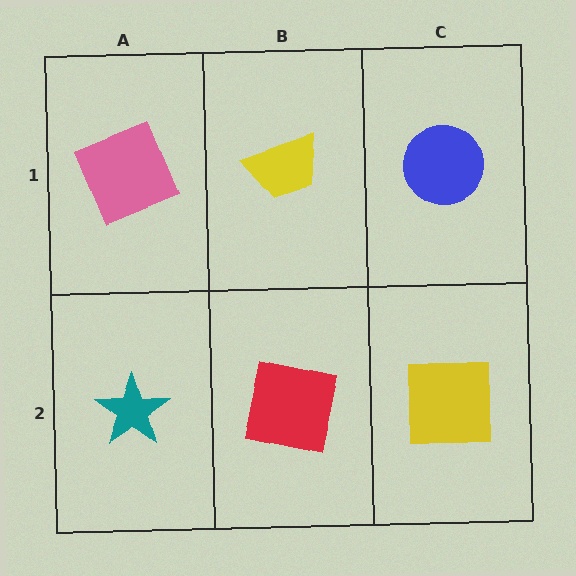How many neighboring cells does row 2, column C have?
2.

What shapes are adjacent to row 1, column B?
A red square (row 2, column B), a pink square (row 1, column A), a blue circle (row 1, column C).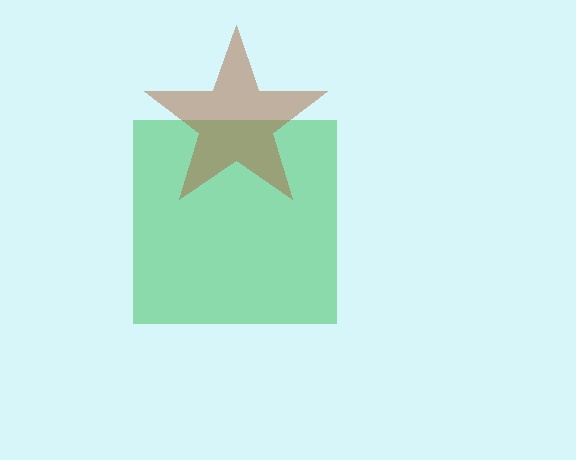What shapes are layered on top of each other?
The layered shapes are: a green square, a brown star.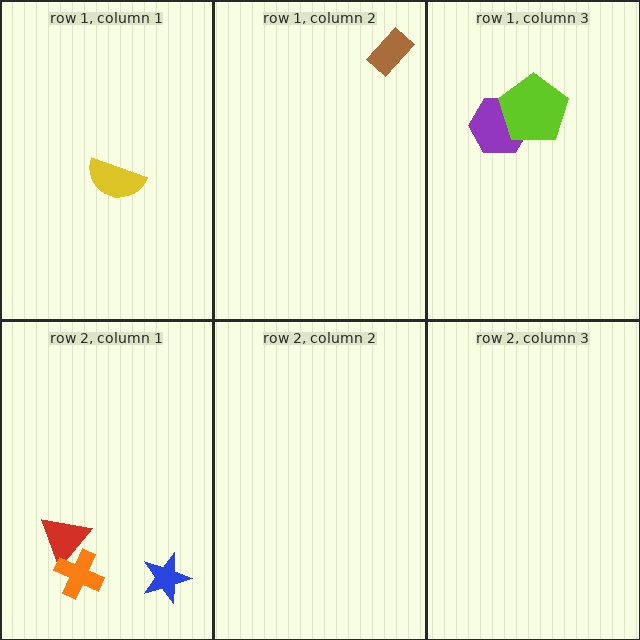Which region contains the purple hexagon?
The row 1, column 3 region.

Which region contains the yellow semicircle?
The row 1, column 1 region.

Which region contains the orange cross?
The row 2, column 1 region.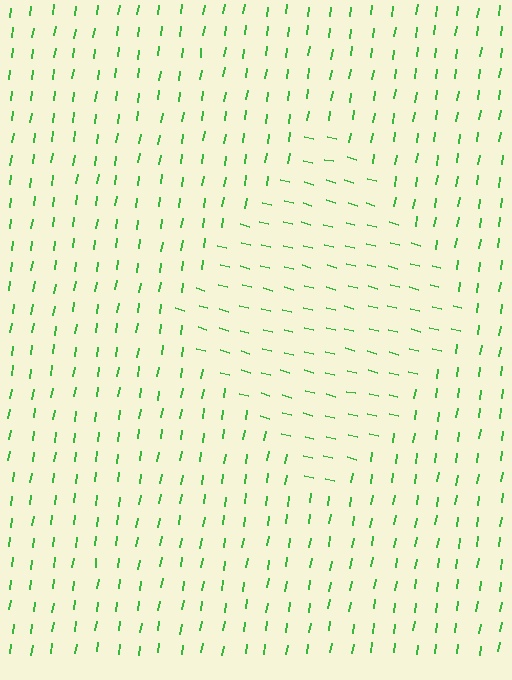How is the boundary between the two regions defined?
The boundary is defined purely by a change in line orientation (approximately 84 degrees difference). All lines are the same color and thickness.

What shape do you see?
I see a diamond.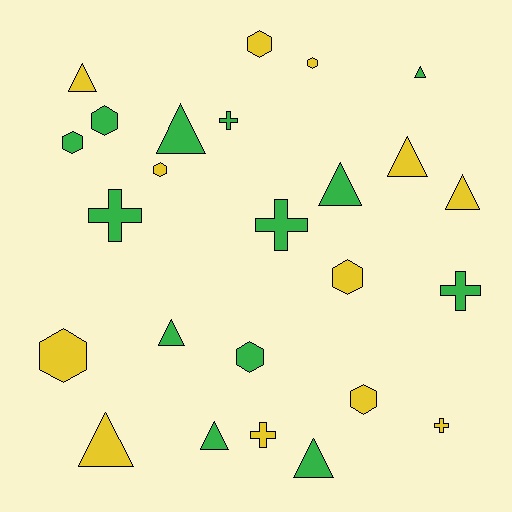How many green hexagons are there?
There are 3 green hexagons.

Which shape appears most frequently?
Triangle, with 10 objects.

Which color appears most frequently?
Green, with 13 objects.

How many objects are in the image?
There are 25 objects.